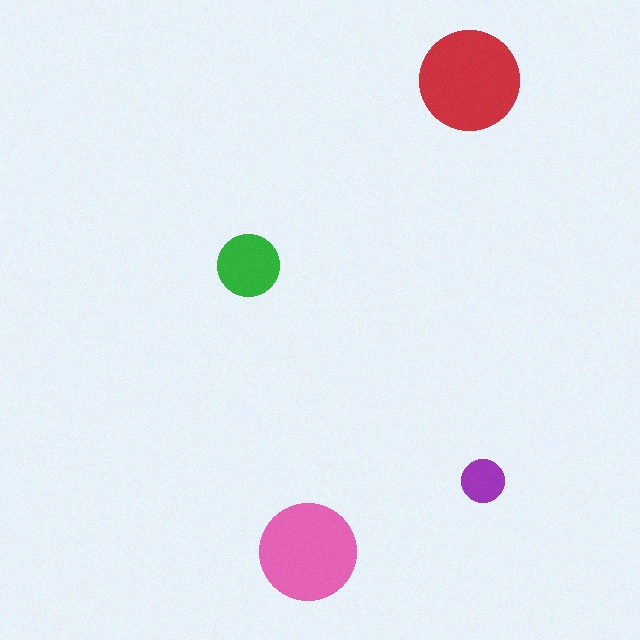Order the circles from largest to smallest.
the red one, the pink one, the green one, the purple one.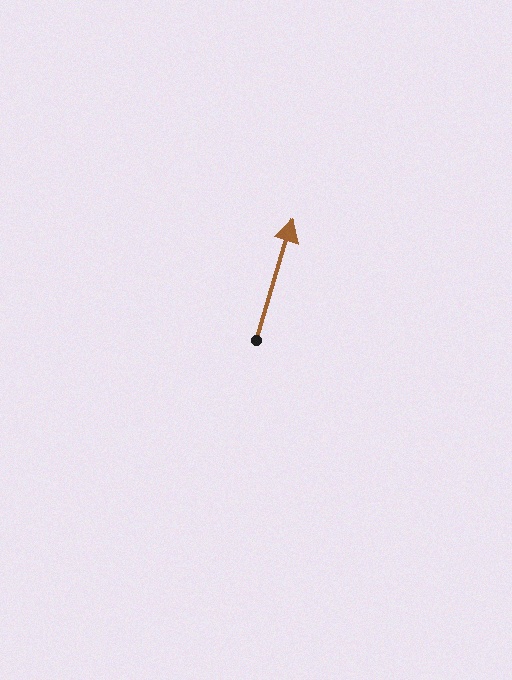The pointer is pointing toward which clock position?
Roughly 1 o'clock.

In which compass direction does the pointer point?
North.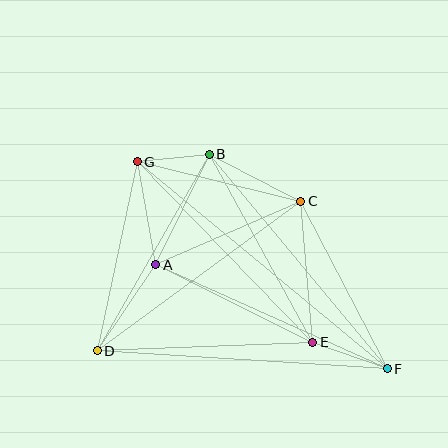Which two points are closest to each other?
Points B and G are closest to each other.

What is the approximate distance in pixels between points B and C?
The distance between B and C is approximately 103 pixels.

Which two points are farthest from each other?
Points F and G are farthest from each other.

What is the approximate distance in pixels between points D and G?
The distance between D and G is approximately 193 pixels.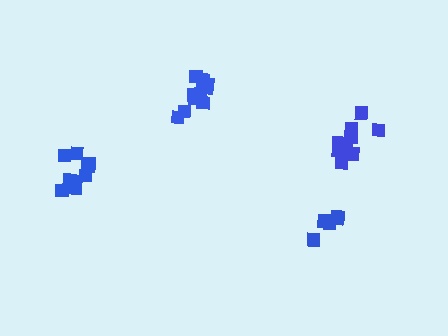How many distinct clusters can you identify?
There are 4 distinct clusters.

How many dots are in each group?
Group 1: 10 dots, Group 2: 10 dots, Group 3: 5 dots, Group 4: 9 dots (34 total).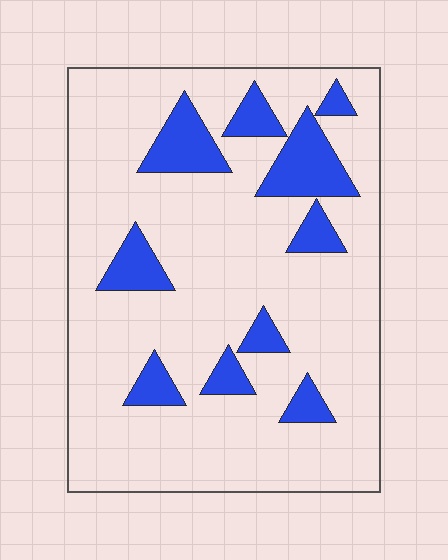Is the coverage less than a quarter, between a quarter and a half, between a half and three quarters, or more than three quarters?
Less than a quarter.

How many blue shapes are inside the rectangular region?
10.